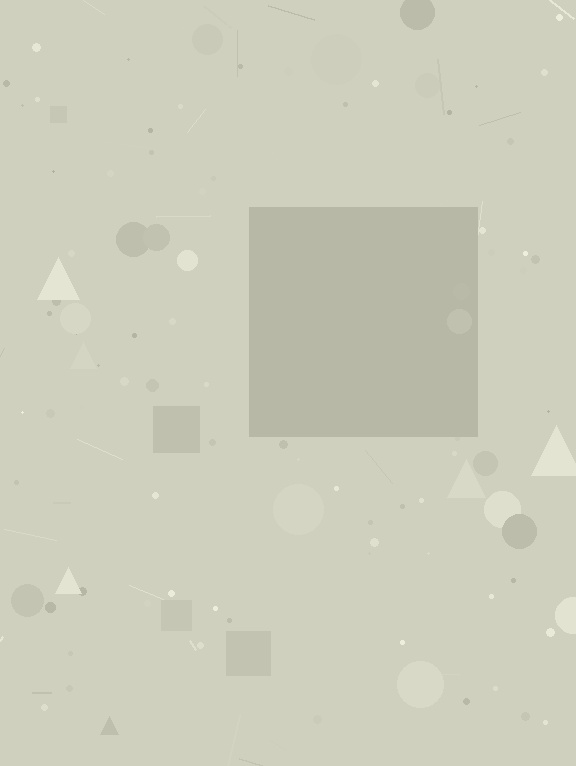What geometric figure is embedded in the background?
A square is embedded in the background.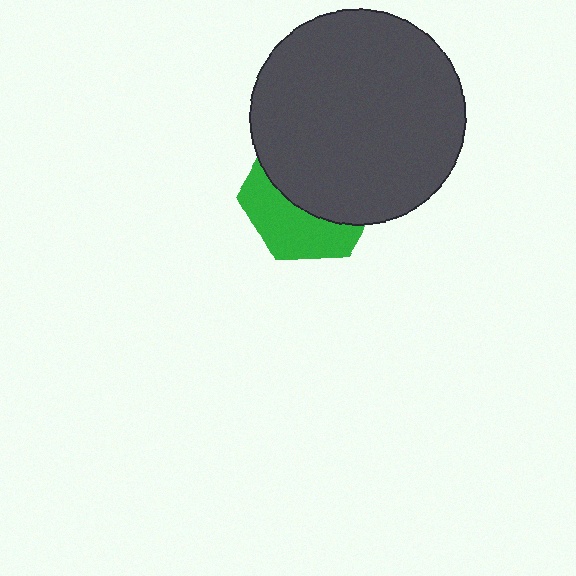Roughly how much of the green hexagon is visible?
A small part of it is visible (roughly 40%).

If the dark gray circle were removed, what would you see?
You would see the complete green hexagon.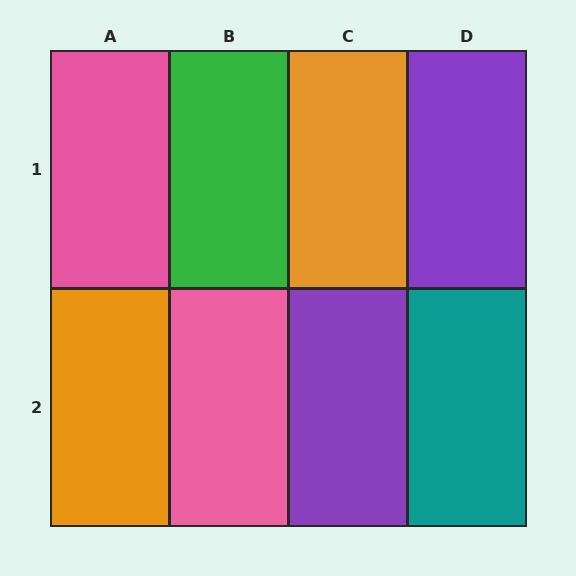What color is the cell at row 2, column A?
Orange.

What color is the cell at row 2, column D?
Teal.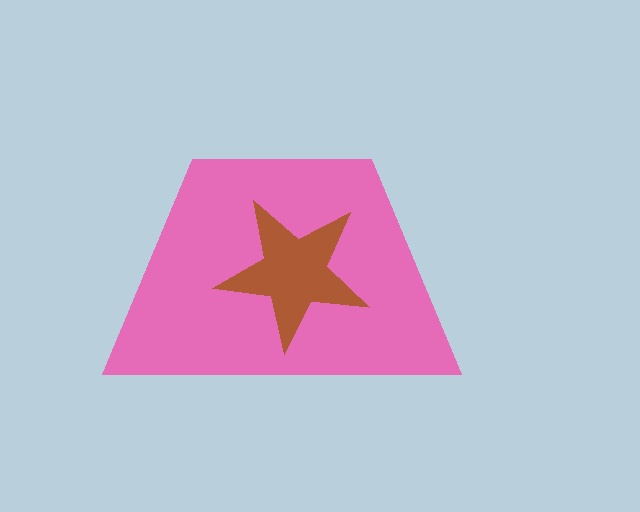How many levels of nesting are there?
2.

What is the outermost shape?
The pink trapezoid.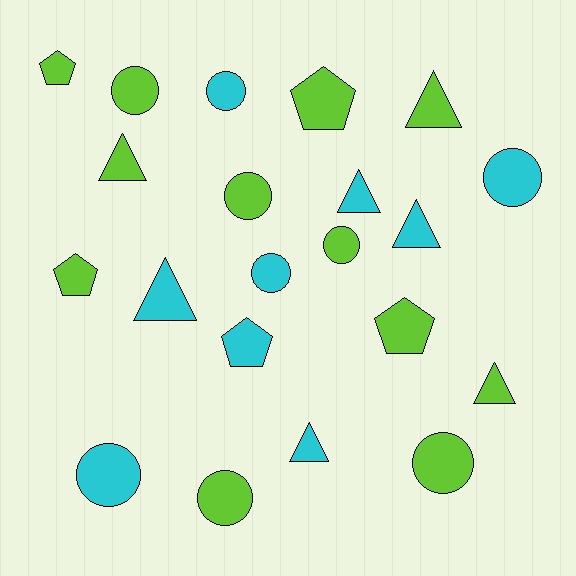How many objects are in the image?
There are 21 objects.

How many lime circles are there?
There are 5 lime circles.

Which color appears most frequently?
Lime, with 12 objects.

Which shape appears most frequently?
Circle, with 9 objects.